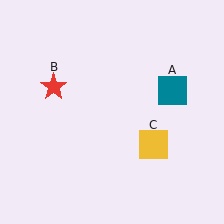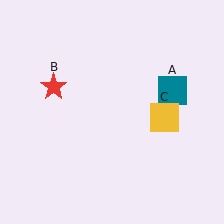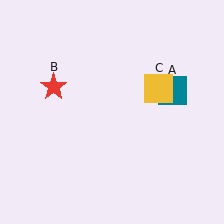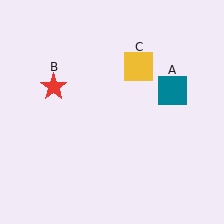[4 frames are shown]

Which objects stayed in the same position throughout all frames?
Teal square (object A) and red star (object B) remained stationary.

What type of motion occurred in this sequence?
The yellow square (object C) rotated counterclockwise around the center of the scene.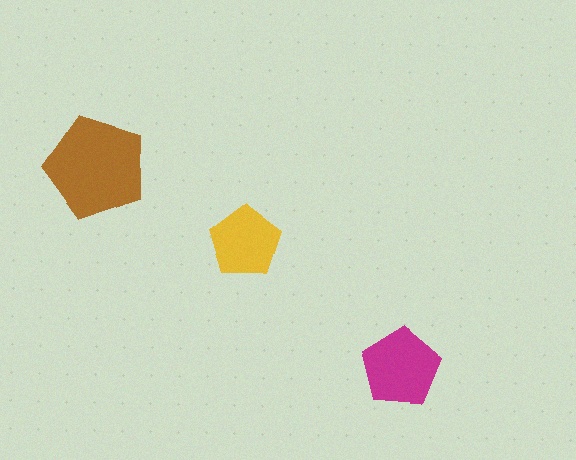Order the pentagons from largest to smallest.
the brown one, the magenta one, the yellow one.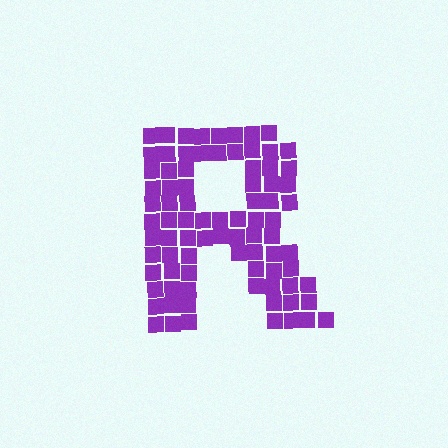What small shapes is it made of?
It is made of small squares.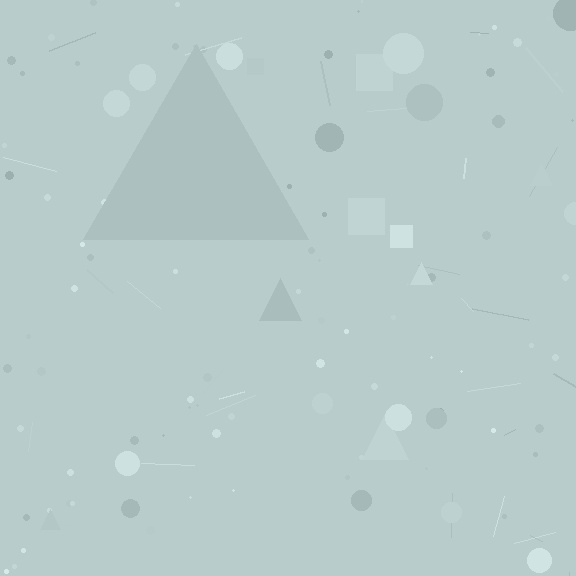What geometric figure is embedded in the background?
A triangle is embedded in the background.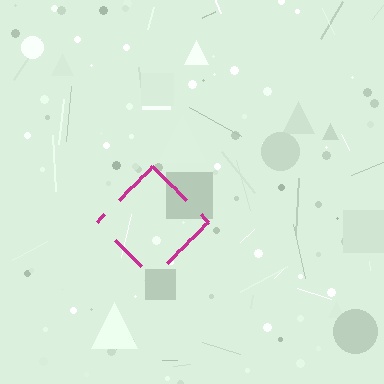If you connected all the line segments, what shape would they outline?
They would outline a diamond.